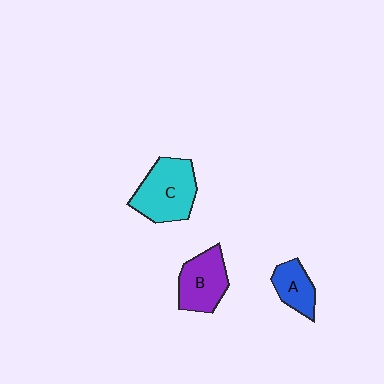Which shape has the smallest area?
Shape A (blue).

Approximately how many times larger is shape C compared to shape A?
Approximately 1.9 times.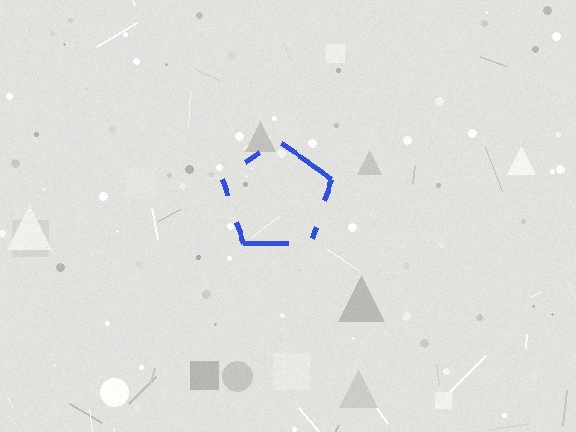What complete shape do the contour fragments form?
The contour fragments form a pentagon.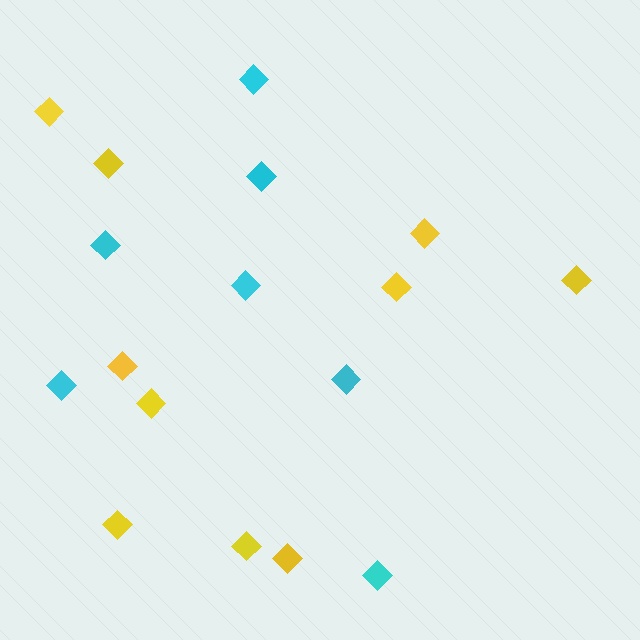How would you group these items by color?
There are 2 groups: one group of yellow diamonds (10) and one group of cyan diamonds (7).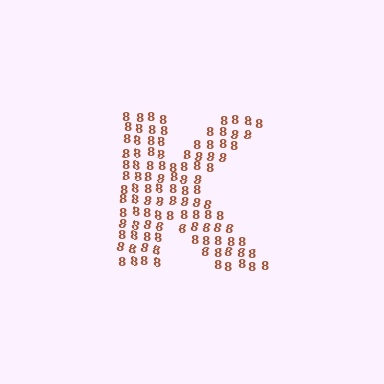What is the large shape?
The large shape is the letter K.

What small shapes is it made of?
It is made of small digit 8's.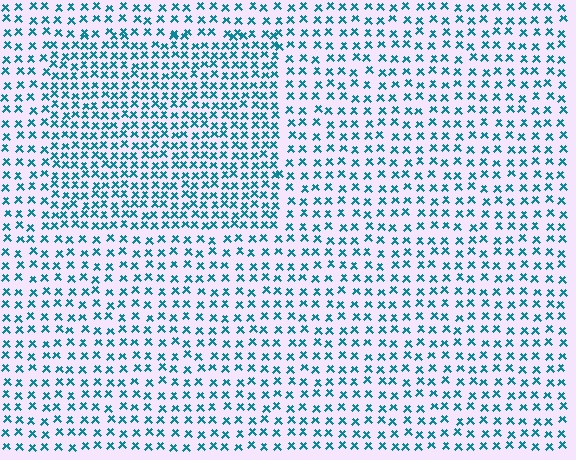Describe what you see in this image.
The image contains small teal elements arranged at two different densities. A rectangle-shaped region is visible where the elements are more densely packed than the surrounding area.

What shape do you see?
I see a rectangle.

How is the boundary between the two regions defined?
The boundary is defined by a change in element density (approximately 1.7x ratio). All elements are the same color, size, and shape.